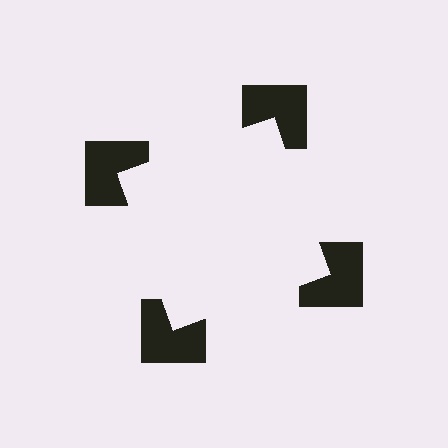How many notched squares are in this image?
There are 4 — one at each vertex of the illusory square.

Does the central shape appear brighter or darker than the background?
It typically appears slightly brighter than the background, even though no actual brightness change is drawn.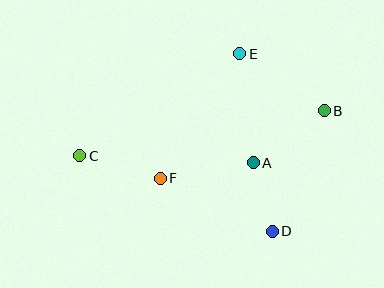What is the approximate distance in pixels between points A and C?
The distance between A and C is approximately 173 pixels.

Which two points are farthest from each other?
Points B and C are farthest from each other.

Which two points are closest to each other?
Points A and D are closest to each other.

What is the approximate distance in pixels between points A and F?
The distance between A and F is approximately 94 pixels.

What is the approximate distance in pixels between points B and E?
The distance between B and E is approximately 102 pixels.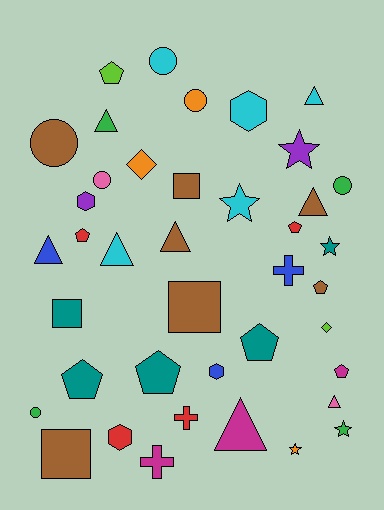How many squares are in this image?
There are 4 squares.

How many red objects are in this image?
There are 4 red objects.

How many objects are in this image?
There are 40 objects.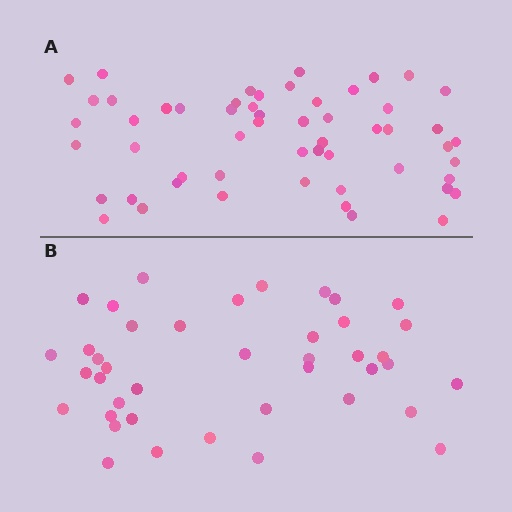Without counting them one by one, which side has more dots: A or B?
Region A (the top region) has more dots.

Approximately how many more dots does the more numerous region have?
Region A has approximately 15 more dots than region B.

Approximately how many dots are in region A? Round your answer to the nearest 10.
About 60 dots. (The exact count is 55, which rounds to 60.)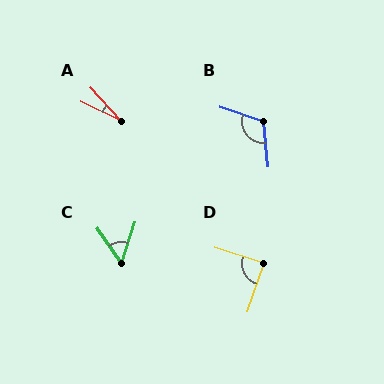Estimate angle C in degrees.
Approximately 53 degrees.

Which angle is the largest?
B, at approximately 115 degrees.